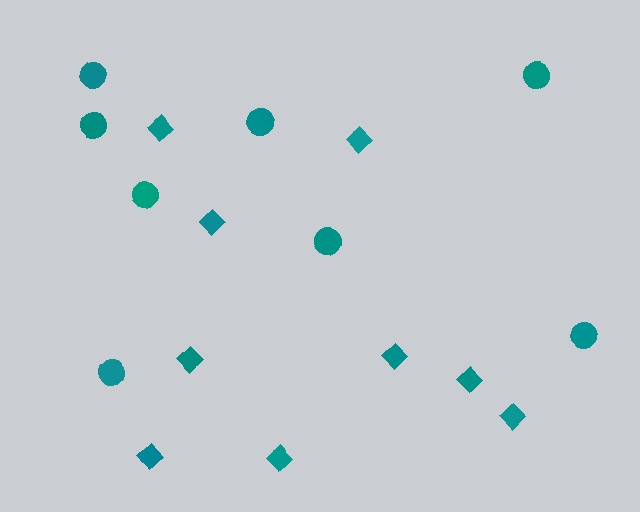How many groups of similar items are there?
There are 2 groups: one group of circles (8) and one group of diamonds (9).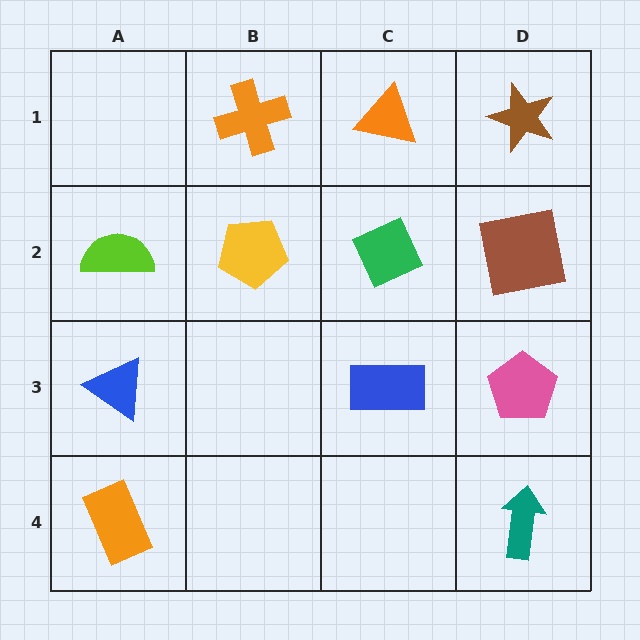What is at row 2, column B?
A yellow pentagon.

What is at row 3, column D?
A pink pentagon.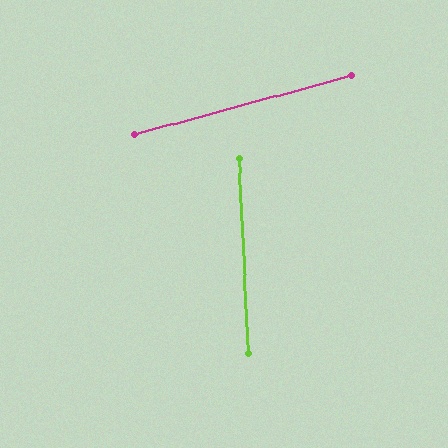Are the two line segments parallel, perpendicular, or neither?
Neither parallel nor perpendicular — they differ by about 78°.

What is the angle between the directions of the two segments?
Approximately 78 degrees.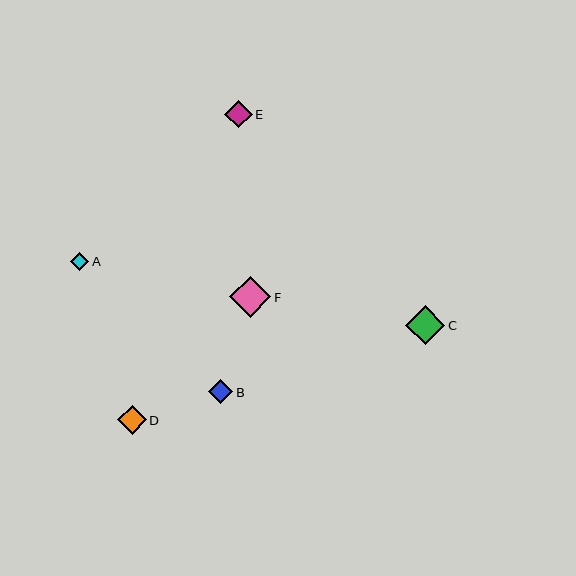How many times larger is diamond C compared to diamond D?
Diamond C is approximately 1.4 times the size of diamond D.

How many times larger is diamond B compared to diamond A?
Diamond B is approximately 1.4 times the size of diamond A.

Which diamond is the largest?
Diamond F is the largest with a size of approximately 42 pixels.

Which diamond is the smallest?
Diamond A is the smallest with a size of approximately 18 pixels.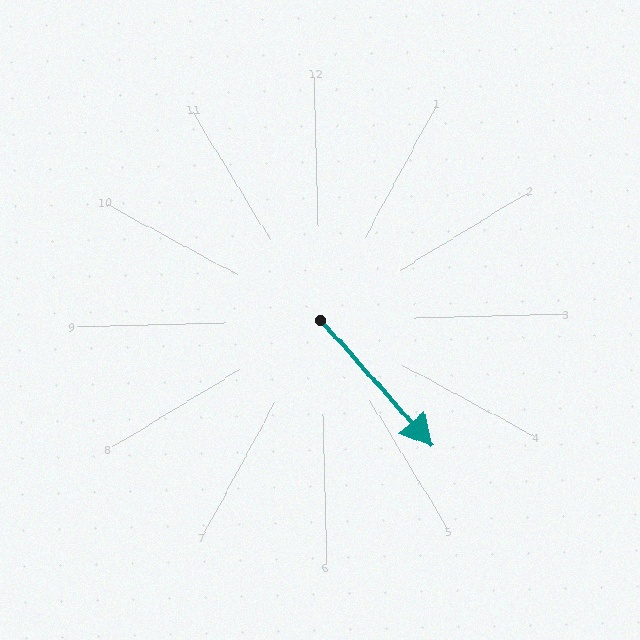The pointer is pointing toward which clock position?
Roughly 5 o'clock.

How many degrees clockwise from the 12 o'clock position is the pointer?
Approximately 140 degrees.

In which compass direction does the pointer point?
Southeast.